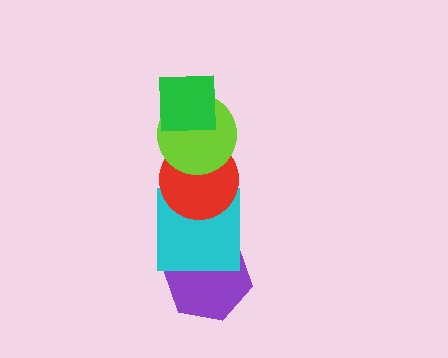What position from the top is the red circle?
The red circle is 3rd from the top.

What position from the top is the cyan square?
The cyan square is 4th from the top.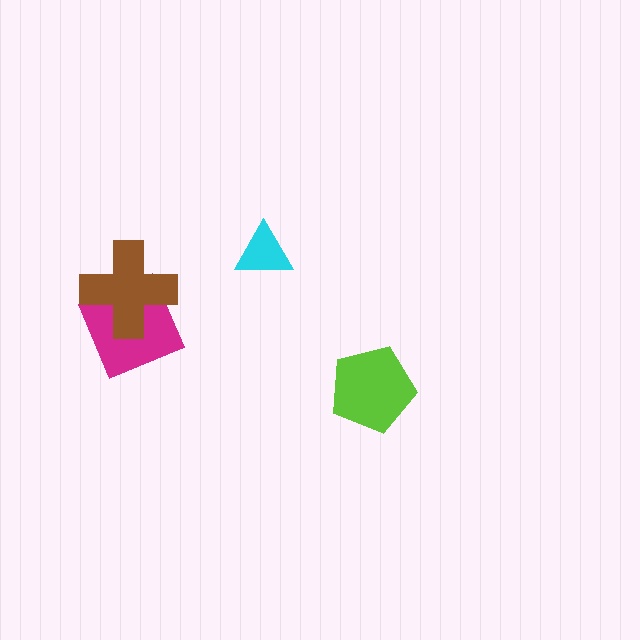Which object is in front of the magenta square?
The brown cross is in front of the magenta square.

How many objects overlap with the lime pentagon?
0 objects overlap with the lime pentagon.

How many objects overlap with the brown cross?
1 object overlaps with the brown cross.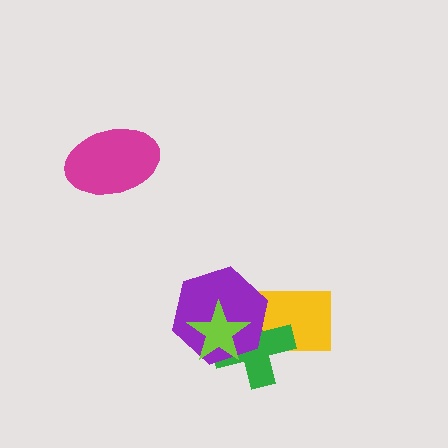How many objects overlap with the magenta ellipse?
0 objects overlap with the magenta ellipse.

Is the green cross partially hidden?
Yes, it is partially covered by another shape.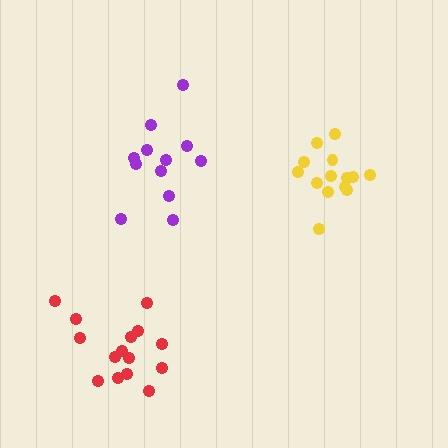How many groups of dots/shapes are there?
There are 3 groups.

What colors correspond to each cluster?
The clusters are colored: purple, red, yellow.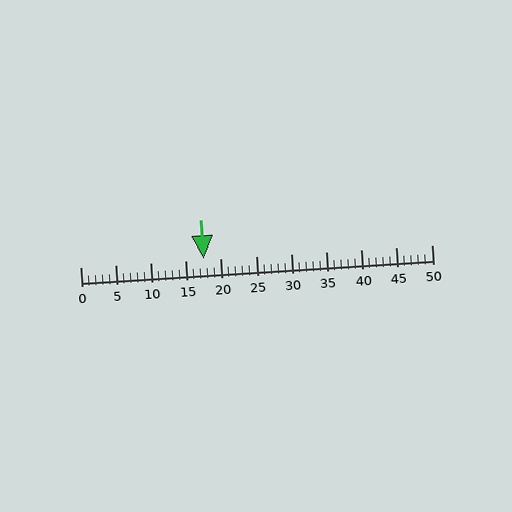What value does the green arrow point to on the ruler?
The green arrow points to approximately 18.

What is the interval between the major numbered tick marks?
The major tick marks are spaced 5 units apart.